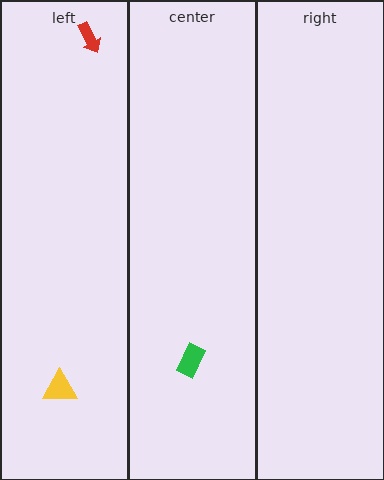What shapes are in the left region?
The yellow triangle, the red arrow.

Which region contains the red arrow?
The left region.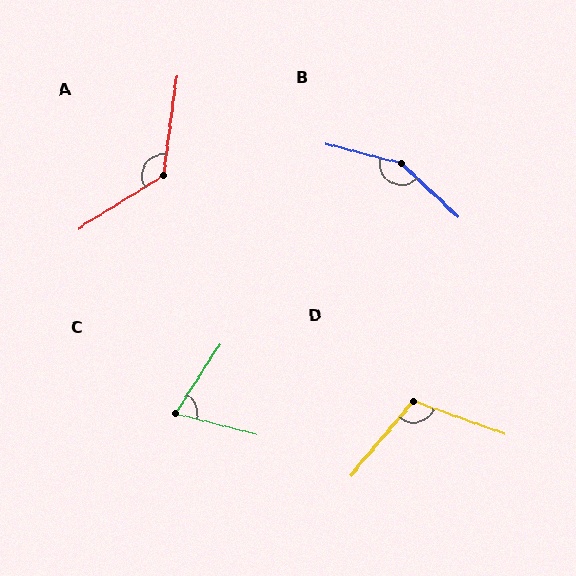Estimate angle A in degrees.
Approximately 130 degrees.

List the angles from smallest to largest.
C (71°), D (110°), A (130°), B (152°).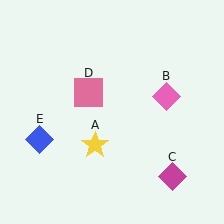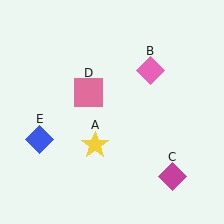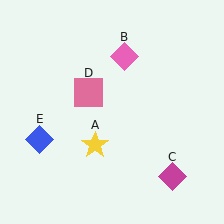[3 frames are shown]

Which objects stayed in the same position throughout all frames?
Yellow star (object A) and magenta diamond (object C) and pink square (object D) and blue diamond (object E) remained stationary.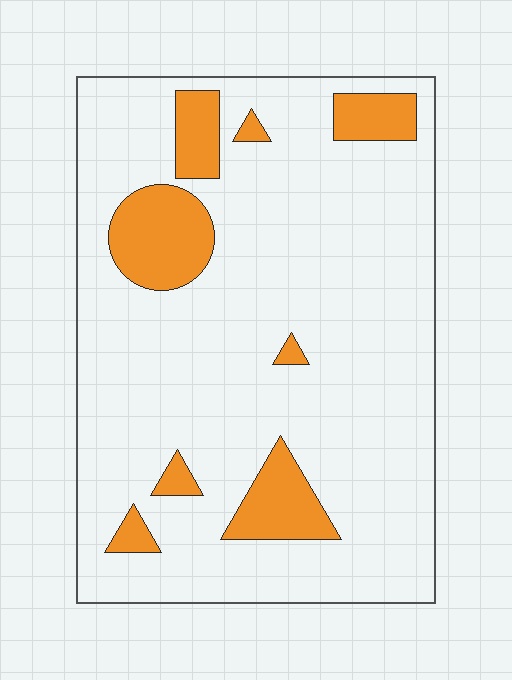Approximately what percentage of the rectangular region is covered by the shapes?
Approximately 15%.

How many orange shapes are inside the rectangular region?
8.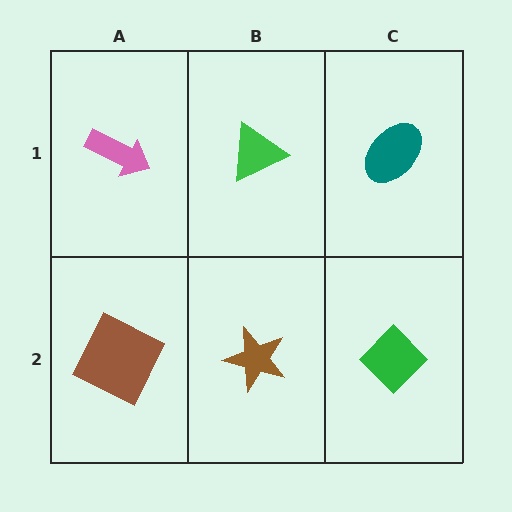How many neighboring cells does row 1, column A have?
2.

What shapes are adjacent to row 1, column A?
A brown square (row 2, column A), a green triangle (row 1, column B).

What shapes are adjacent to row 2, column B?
A green triangle (row 1, column B), a brown square (row 2, column A), a green diamond (row 2, column C).